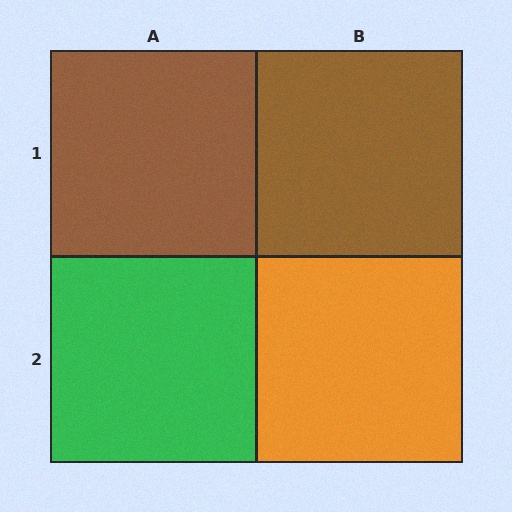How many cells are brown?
2 cells are brown.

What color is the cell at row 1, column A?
Brown.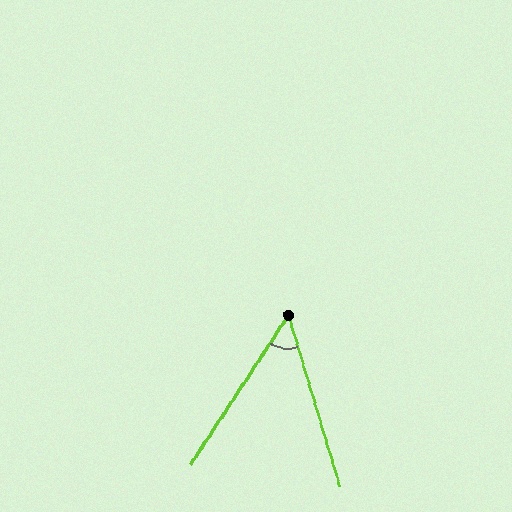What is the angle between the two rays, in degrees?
Approximately 50 degrees.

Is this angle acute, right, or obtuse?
It is acute.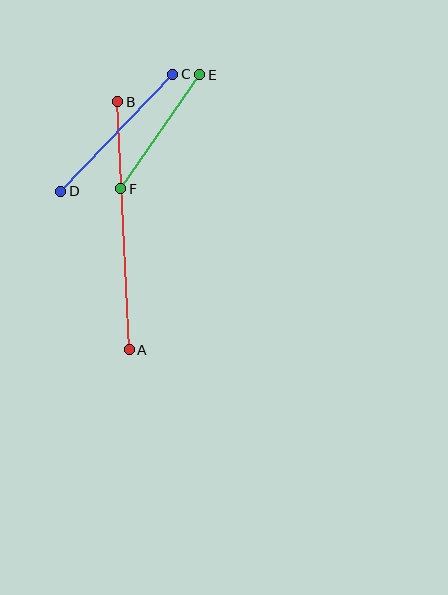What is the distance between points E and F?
The distance is approximately 139 pixels.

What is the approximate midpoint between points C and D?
The midpoint is at approximately (117, 133) pixels.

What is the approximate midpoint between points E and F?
The midpoint is at approximately (160, 132) pixels.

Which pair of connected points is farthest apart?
Points A and B are farthest apart.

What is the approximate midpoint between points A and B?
The midpoint is at approximately (123, 226) pixels.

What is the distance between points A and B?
The distance is approximately 248 pixels.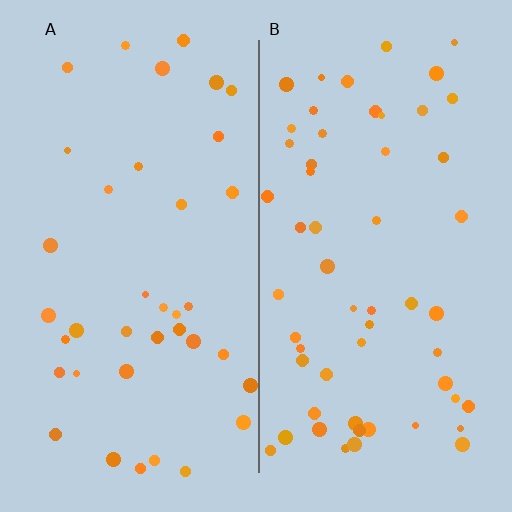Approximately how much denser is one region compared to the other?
Approximately 1.5× — region B over region A.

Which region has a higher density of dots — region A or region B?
B (the right).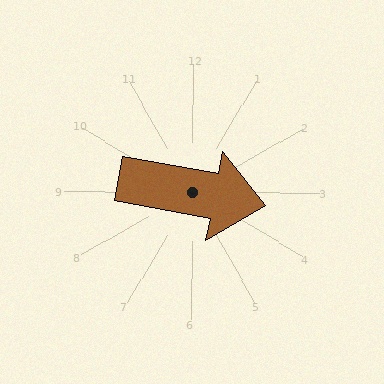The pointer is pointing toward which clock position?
Roughly 3 o'clock.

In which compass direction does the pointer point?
East.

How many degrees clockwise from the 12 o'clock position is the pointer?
Approximately 100 degrees.